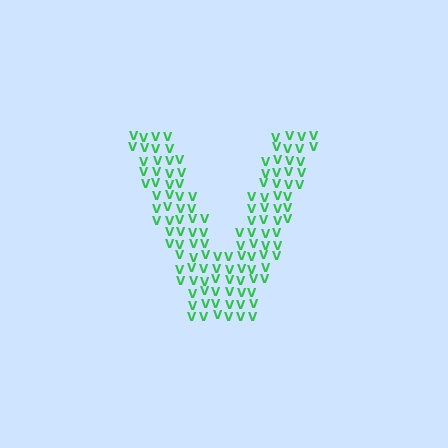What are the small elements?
The small elements are letter V's.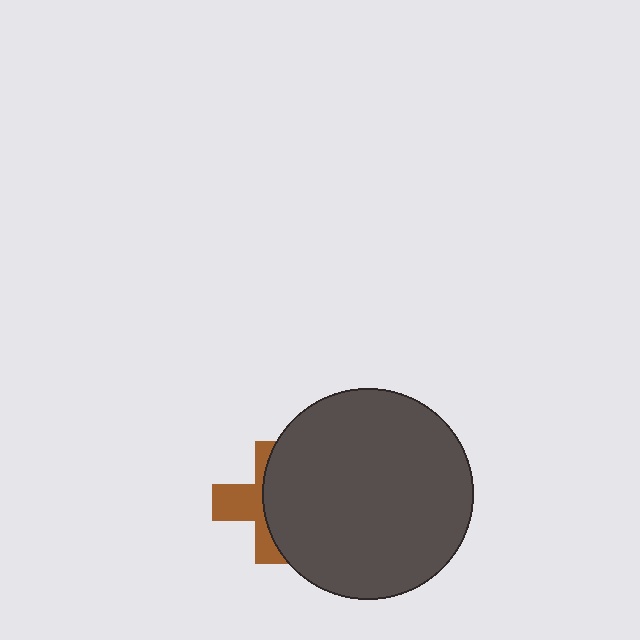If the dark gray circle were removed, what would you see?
You would see the complete brown cross.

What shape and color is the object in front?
The object in front is a dark gray circle.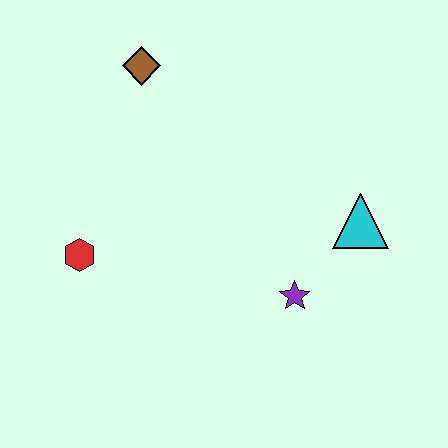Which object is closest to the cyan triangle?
The purple star is closest to the cyan triangle.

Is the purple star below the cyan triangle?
Yes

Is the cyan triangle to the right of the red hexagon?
Yes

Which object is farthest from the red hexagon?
The cyan triangle is farthest from the red hexagon.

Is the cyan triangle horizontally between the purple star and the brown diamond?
No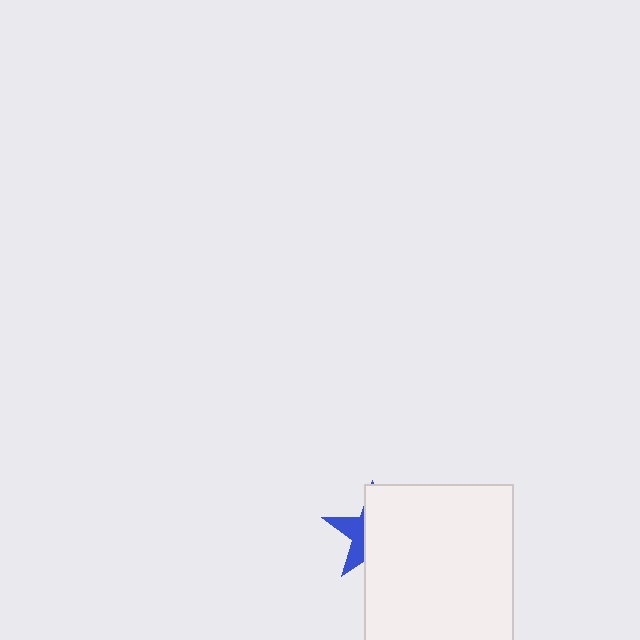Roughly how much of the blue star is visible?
A small part of it is visible (roughly 32%).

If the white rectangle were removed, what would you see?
You would see the complete blue star.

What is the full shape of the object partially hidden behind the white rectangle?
The partially hidden object is a blue star.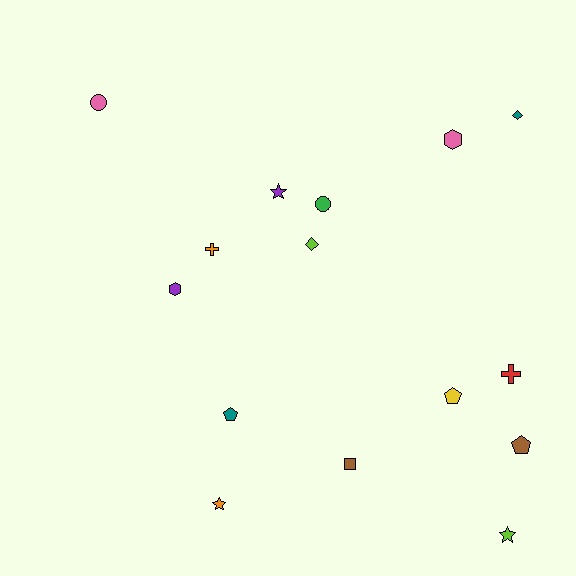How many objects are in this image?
There are 15 objects.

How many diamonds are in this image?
There are 2 diamonds.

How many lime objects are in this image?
There are 2 lime objects.